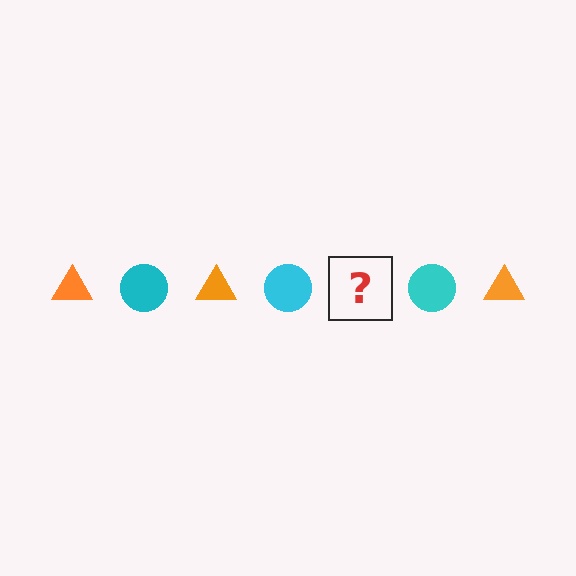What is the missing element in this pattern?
The missing element is an orange triangle.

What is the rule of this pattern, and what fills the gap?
The rule is that the pattern alternates between orange triangle and cyan circle. The gap should be filled with an orange triangle.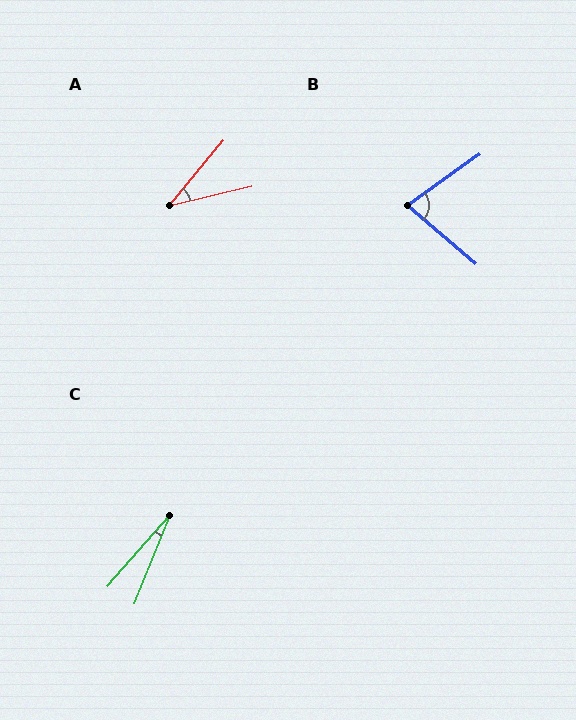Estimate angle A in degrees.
Approximately 37 degrees.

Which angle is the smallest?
C, at approximately 19 degrees.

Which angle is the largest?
B, at approximately 76 degrees.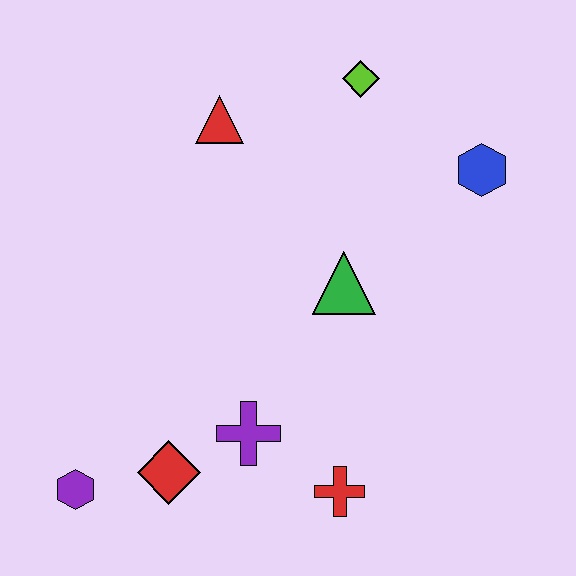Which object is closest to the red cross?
The purple cross is closest to the red cross.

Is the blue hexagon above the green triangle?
Yes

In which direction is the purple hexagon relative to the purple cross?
The purple hexagon is to the left of the purple cross.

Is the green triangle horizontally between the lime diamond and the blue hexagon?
No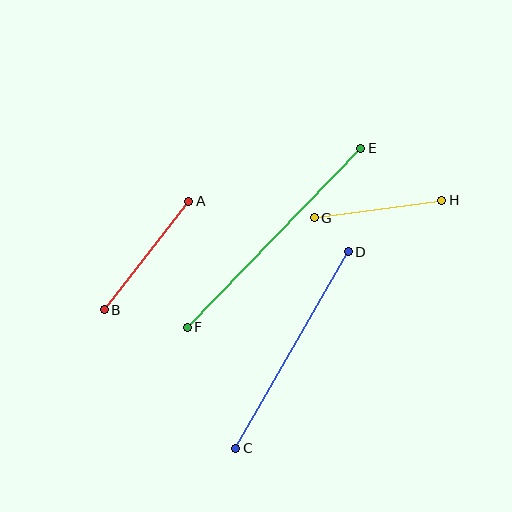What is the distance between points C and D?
The distance is approximately 226 pixels.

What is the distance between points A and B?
The distance is approximately 137 pixels.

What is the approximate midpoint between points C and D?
The midpoint is at approximately (292, 350) pixels.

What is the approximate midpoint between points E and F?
The midpoint is at approximately (274, 238) pixels.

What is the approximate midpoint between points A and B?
The midpoint is at approximately (146, 256) pixels.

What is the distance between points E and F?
The distance is approximately 249 pixels.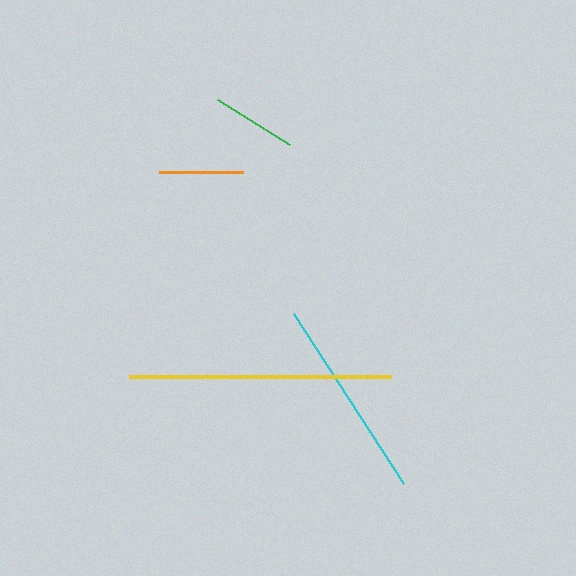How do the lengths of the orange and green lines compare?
The orange and green lines are approximately the same length.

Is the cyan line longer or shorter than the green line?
The cyan line is longer than the green line.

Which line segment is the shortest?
The green line is the shortest at approximately 84 pixels.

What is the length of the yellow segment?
The yellow segment is approximately 262 pixels long.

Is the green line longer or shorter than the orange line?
The orange line is longer than the green line.